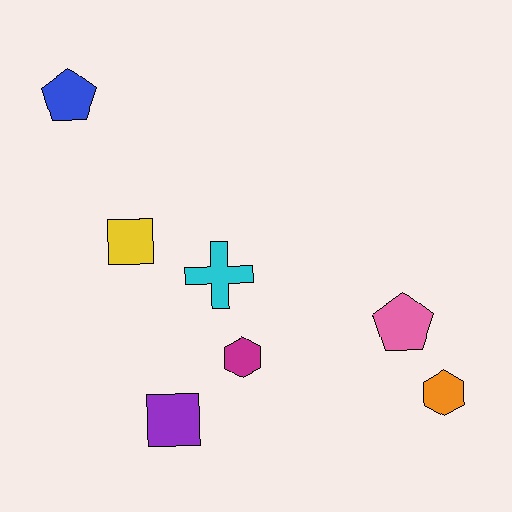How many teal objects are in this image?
There are no teal objects.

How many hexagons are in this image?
There are 2 hexagons.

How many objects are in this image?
There are 7 objects.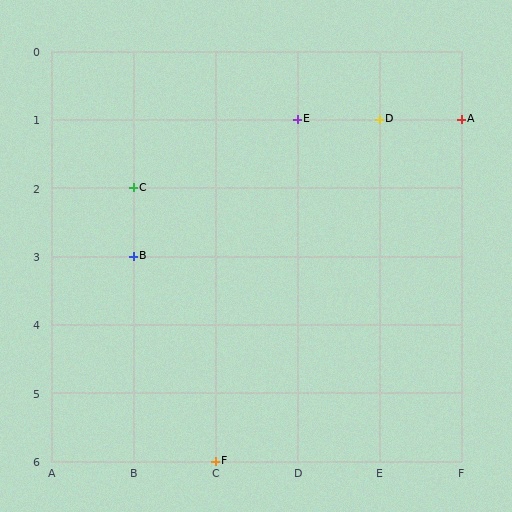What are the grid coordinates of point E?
Point E is at grid coordinates (D, 1).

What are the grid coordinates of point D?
Point D is at grid coordinates (E, 1).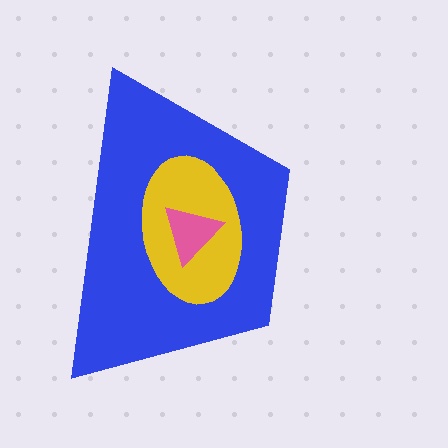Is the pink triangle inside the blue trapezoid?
Yes.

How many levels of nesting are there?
3.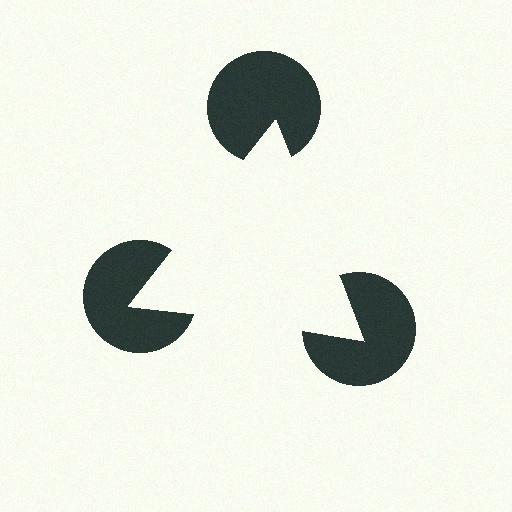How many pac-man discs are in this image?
There are 3 — one at each vertex of the illusory triangle.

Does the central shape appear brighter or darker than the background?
It typically appears slightly brighter than the background, even though no actual brightness change is drawn.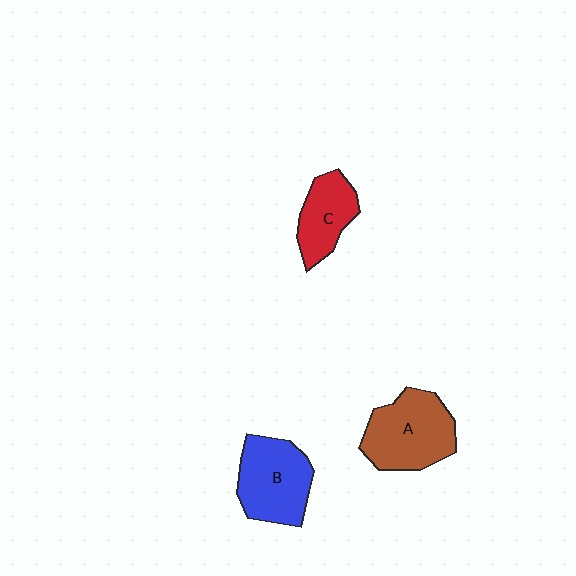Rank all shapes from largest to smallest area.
From largest to smallest: A (brown), B (blue), C (red).